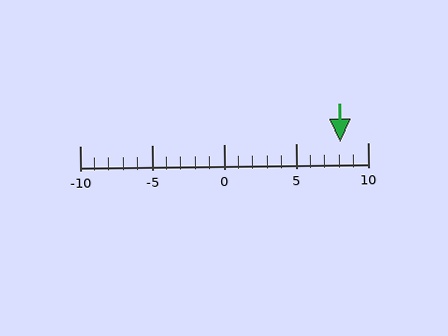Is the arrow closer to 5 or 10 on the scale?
The arrow is closer to 10.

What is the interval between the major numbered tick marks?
The major tick marks are spaced 5 units apart.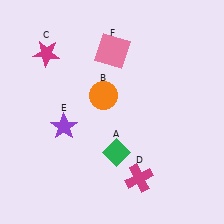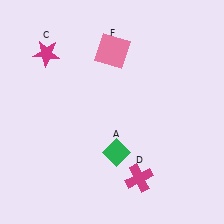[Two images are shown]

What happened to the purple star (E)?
The purple star (E) was removed in Image 2. It was in the bottom-left area of Image 1.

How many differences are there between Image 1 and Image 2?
There are 2 differences between the two images.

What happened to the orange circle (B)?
The orange circle (B) was removed in Image 2. It was in the top-left area of Image 1.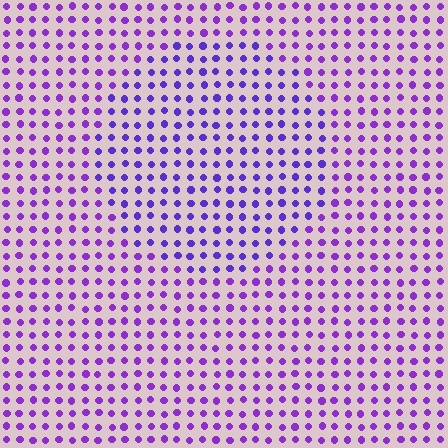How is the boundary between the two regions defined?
The boundary is defined purely by a slight shift in hue (about 20 degrees). Spacing, size, and orientation are identical on both sides.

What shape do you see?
I see a circle.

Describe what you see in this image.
The image is filled with small purple elements in a uniform arrangement. A circle-shaped region is visible where the elements are tinted to a slightly different hue, forming a subtle color boundary.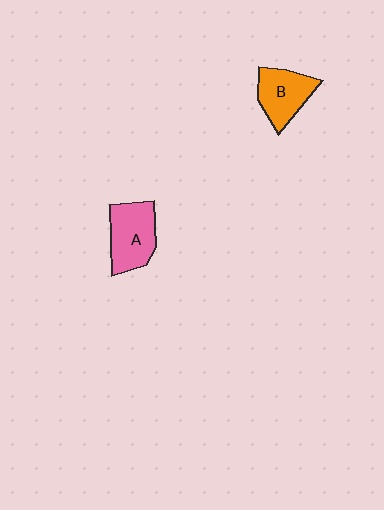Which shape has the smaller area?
Shape B (orange).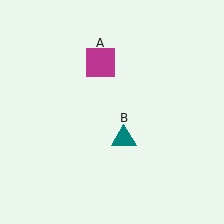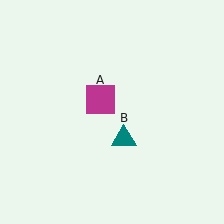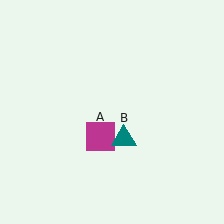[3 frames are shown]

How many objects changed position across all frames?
1 object changed position: magenta square (object A).